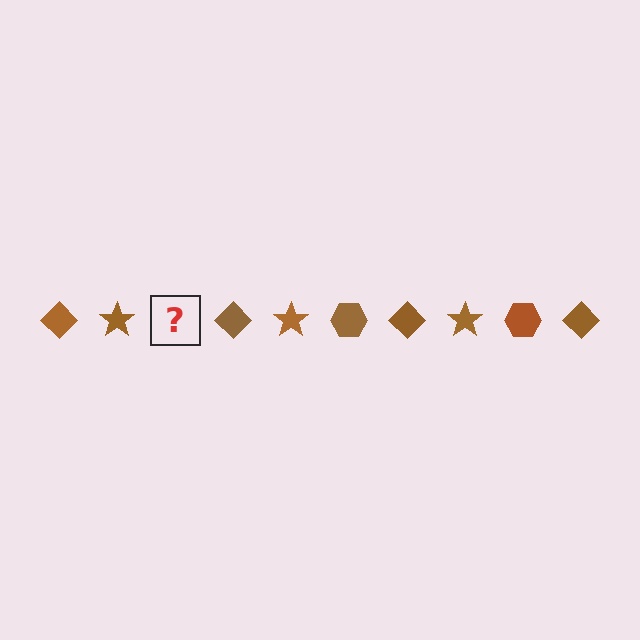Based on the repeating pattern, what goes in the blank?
The blank should be a brown hexagon.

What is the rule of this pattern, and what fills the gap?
The rule is that the pattern cycles through diamond, star, hexagon shapes in brown. The gap should be filled with a brown hexagon.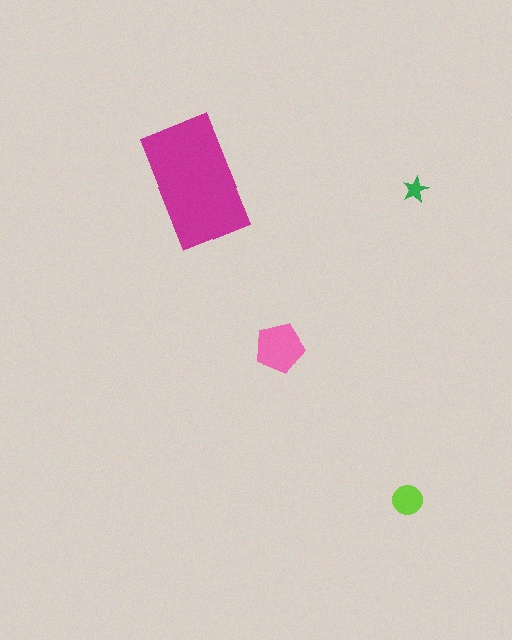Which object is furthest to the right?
The green star is rightmost.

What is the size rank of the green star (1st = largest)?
4th.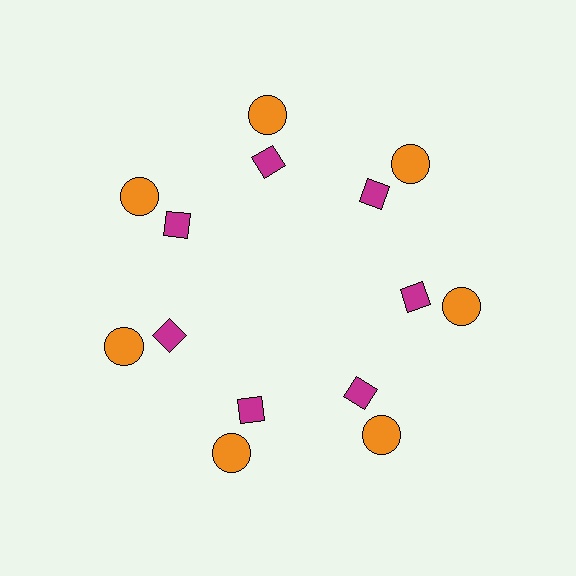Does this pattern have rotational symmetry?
Yes, this pattern has 7-fold rotational symmetry. It looks the same after rotating 51 degrees around the center.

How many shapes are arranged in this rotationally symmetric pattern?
There are 14 shapes, arranged in 7 groups of 2.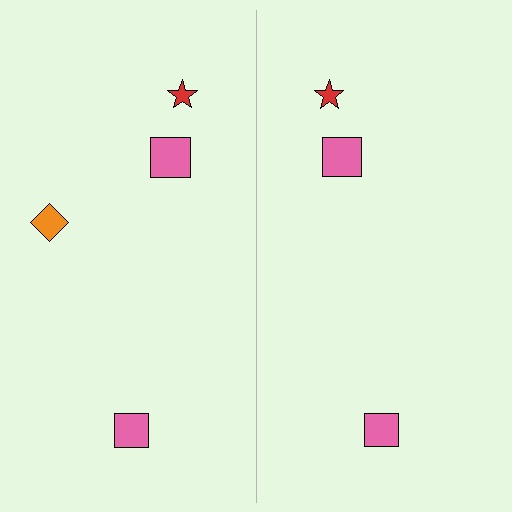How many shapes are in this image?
There are 7 shapes in this image.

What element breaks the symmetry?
A orange diamond is missing from the right side.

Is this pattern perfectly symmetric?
No, the pattern is not perfectly symmetric. A orange diamond is missing from the right side.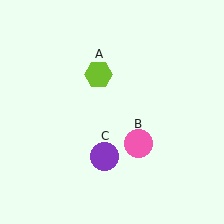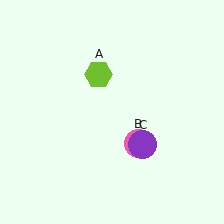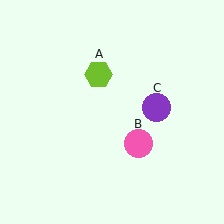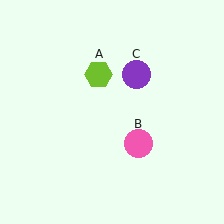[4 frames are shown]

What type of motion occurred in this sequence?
The purple circle (object C) rotated counterclockwise around the center of the scene.